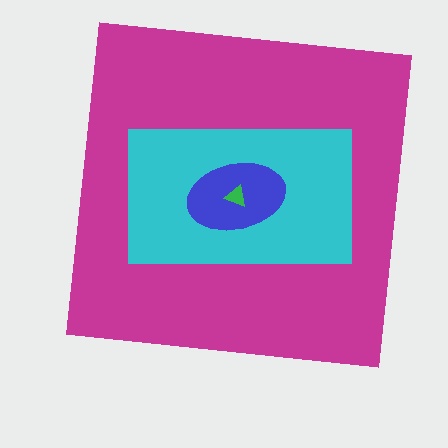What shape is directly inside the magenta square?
The cyan rectangle.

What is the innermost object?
The green triangle.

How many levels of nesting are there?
4.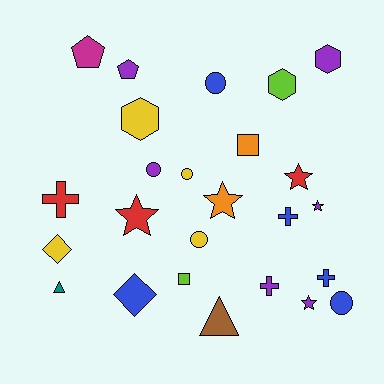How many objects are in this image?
There are 25 objects.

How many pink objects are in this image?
There are no pink objects.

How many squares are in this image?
There are 2 squares.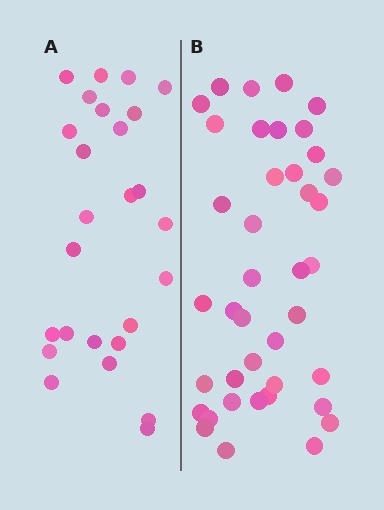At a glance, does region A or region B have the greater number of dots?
Region B (the right region) has more dots.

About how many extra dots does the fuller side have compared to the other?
Region B has approximately 15 more dots than region A.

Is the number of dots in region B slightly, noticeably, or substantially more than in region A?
Region B has substantially more. The ratio is roughly 1.5 to 1.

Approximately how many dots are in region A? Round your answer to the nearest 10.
About 30 dots. (The exact count is 26, which rounds to 30.)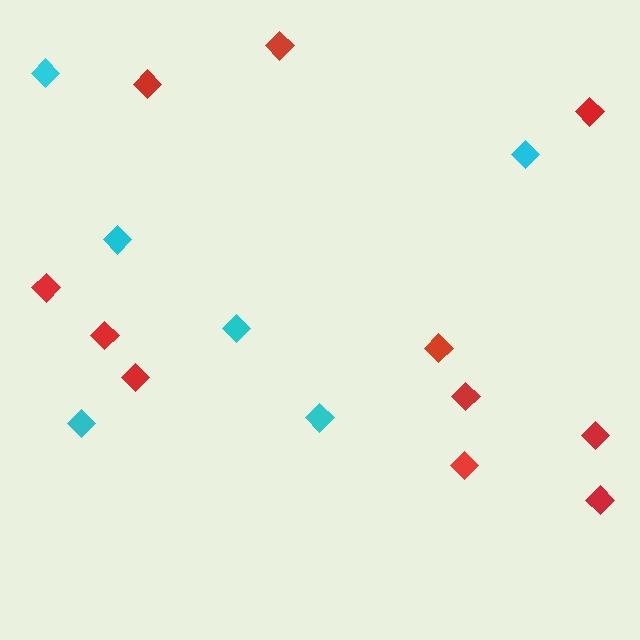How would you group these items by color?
There are 2 groups: one group of cyan diamonds (6) and one group of red diamonds (11).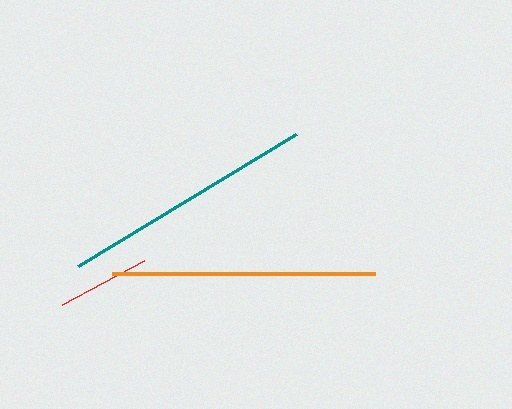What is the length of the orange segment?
The orange segment is approximately 264 pixels long.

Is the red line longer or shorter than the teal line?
The teal line is longer than the red line.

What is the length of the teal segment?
The teal segment is approximately 255 pixels long.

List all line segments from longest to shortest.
From longest to shortest: orange, teal, red.